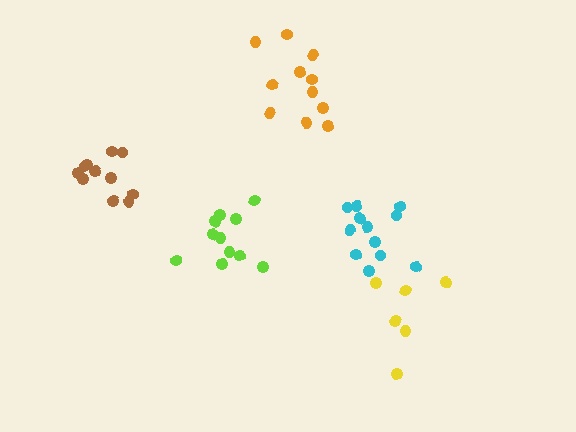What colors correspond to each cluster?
The clusters are colored: cyan, yellow, orange, brown, lime.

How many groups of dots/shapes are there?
There are 5 groups.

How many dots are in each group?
Group 1: 12 dots, Group 2: 6 dots, Group 3: 11 dots, Group 4: 11 dots, Group 5: 11 dots (51 total).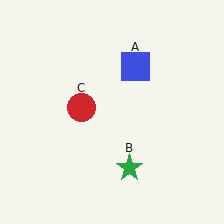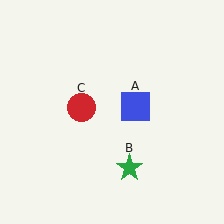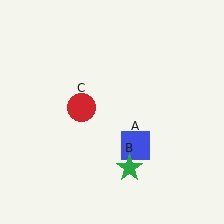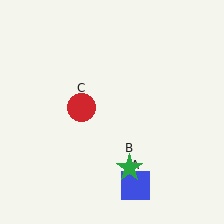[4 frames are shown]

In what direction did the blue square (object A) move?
The blue square (object A) moved down.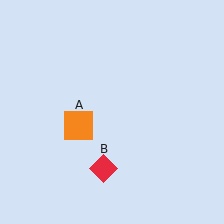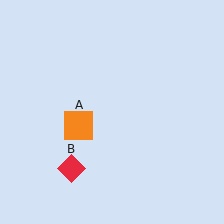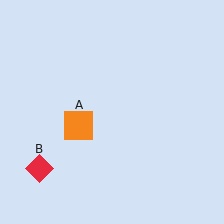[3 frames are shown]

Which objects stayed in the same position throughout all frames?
Orange square (object A) remained stationary.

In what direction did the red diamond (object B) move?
The red diamond (object B) moved left.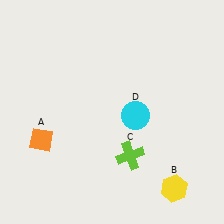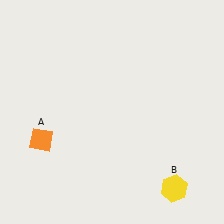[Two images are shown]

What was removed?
The lime cross (C), the cyan circle (D) were removed in Image 2.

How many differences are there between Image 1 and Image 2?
There are 2 differences between the two images.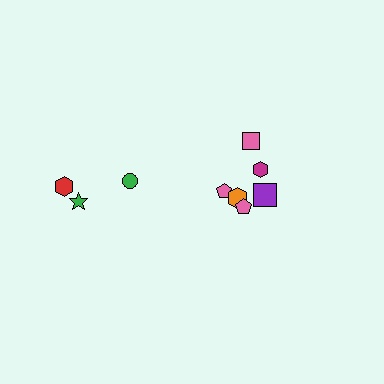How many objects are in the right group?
There are 6 objects.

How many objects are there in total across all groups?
There are 9 objects.